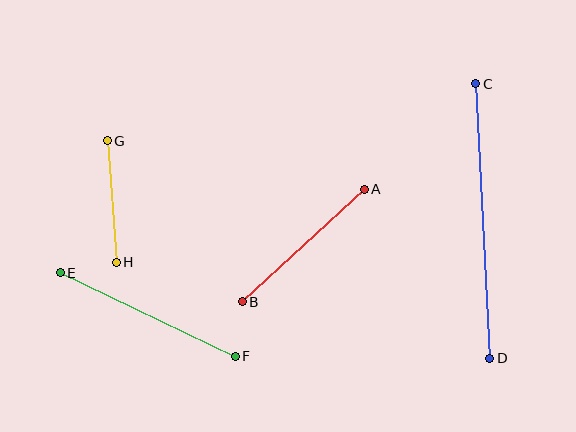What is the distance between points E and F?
The distance is approximately 194 pixels.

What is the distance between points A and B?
The distance is approximately 166 pixels.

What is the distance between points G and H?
The distance is approximately 122 pixels.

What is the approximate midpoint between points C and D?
The midpoint is at approximately (483, 221) pixels.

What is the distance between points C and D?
The distance is approximately 275 pixels.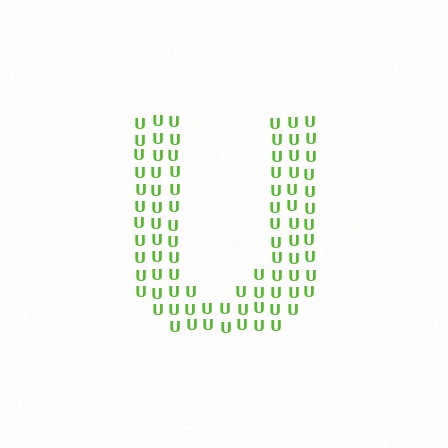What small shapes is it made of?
It is made of small letter U's.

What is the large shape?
The large shape is the letter U.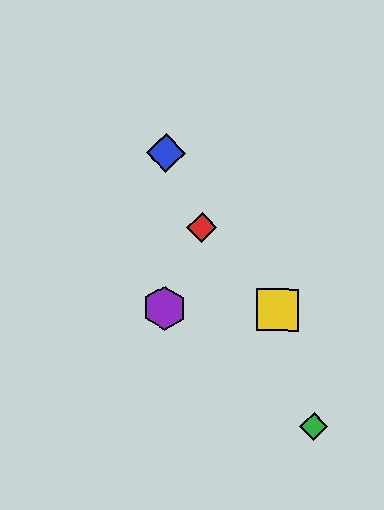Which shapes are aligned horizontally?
The yellow square, the purple hexagon are aligned horizontally.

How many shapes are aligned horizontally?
2 shapes (the yellow square, the purple hexagon) are aligned horizontally.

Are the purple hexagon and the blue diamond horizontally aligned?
No, the purple hexagon is at y≈308 and the blue diamond is at y≈153.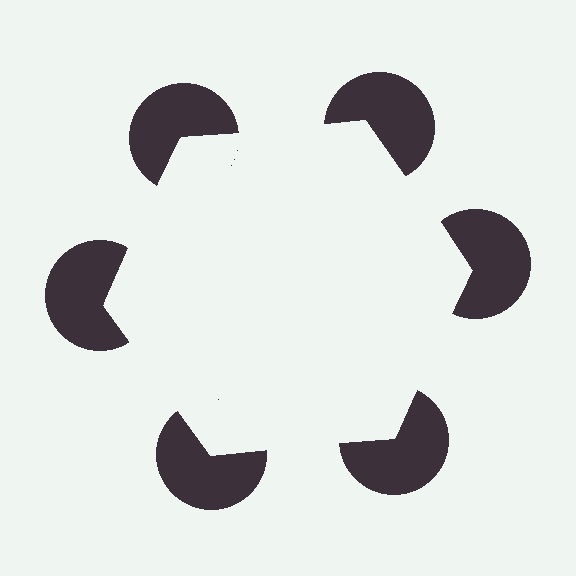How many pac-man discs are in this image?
There are 6 — one at each vertex of the illusory hexagon.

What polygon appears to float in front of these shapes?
An illusory hexagon — its edges are inferred from the aligned wedge cuts in the pac-man discs, not physically drawn.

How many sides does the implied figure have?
6 sides.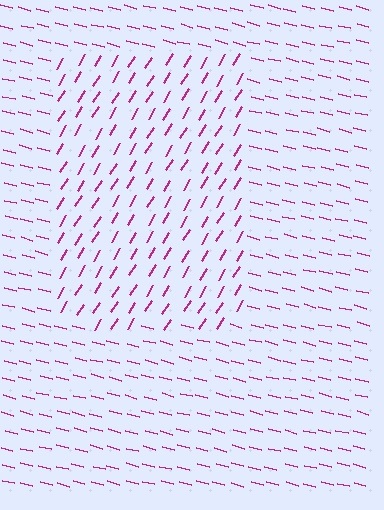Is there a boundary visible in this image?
Yes, there is a texture boundary formed by a change in line orientation.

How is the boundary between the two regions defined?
The boundary is defined purely by a change in line orientation (approximately 73 degrees difference). All lines are the same color and thickness.